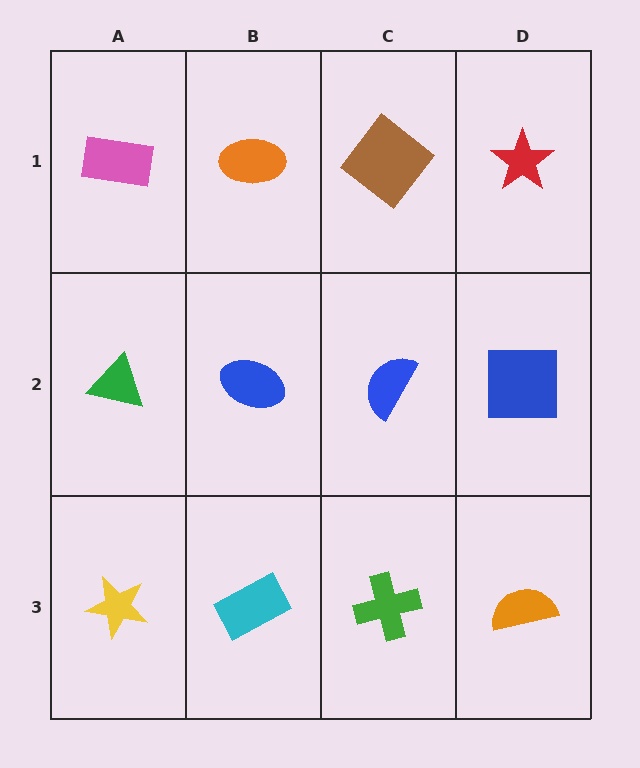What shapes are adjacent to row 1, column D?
A blue square (row 2, column D), a brown diamond (row 1, column C).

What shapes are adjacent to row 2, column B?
An orange ellipse (row 1, column B), a cyan rectangle (row 3, column B), a green triangle (row 2, column A), a blue semicircle (row 2, column C).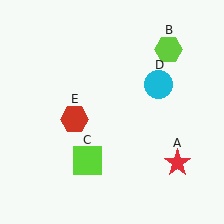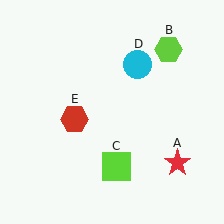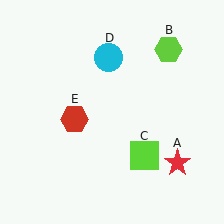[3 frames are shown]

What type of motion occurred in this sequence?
The lime square (object C), cyan circle (object D) rotated counterclockwise around the center of the scene.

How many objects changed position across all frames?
2 objects changed position: lime square (object C), cyan circle (object D).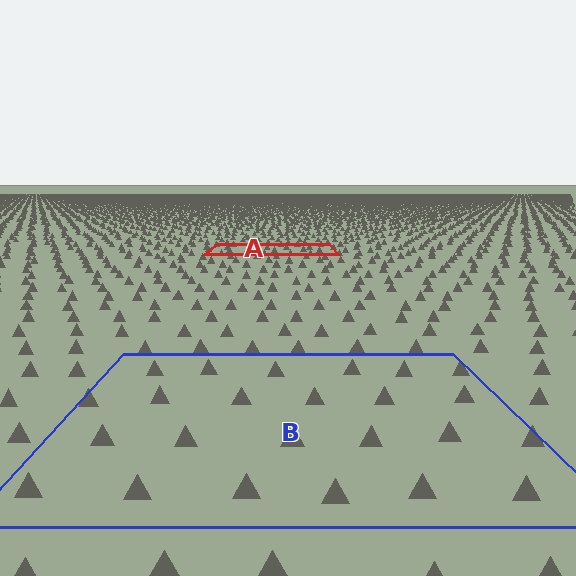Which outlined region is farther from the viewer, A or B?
Region A is farther from the viewer — the texture elements inside it appear smaller and more densely packed.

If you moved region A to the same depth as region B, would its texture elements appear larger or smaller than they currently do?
They would appear larger. At a closer depth, the same texture elements are projected at a bigger on-screen size.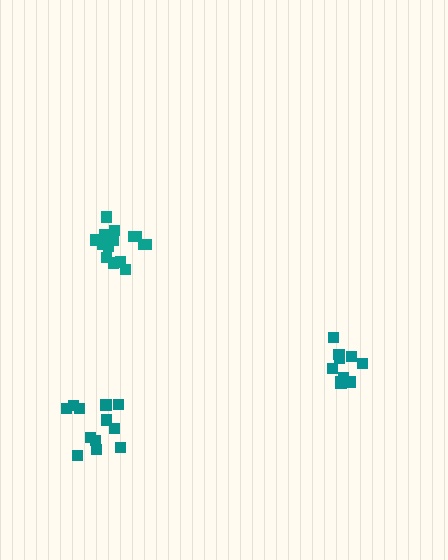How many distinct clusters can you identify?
There are 3 distinct clusters.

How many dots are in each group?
Group 1: 12 dots, Group 2: 11 dots, Group 3: 16 dots (39 total).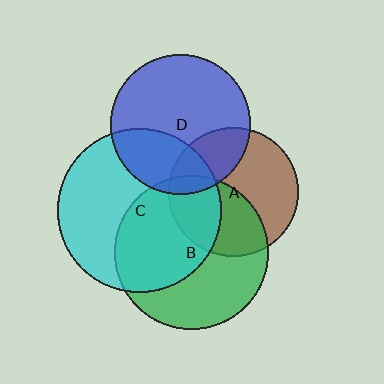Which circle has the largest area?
Circle C (cyan).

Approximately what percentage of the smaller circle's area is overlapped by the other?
Approximately 25%.